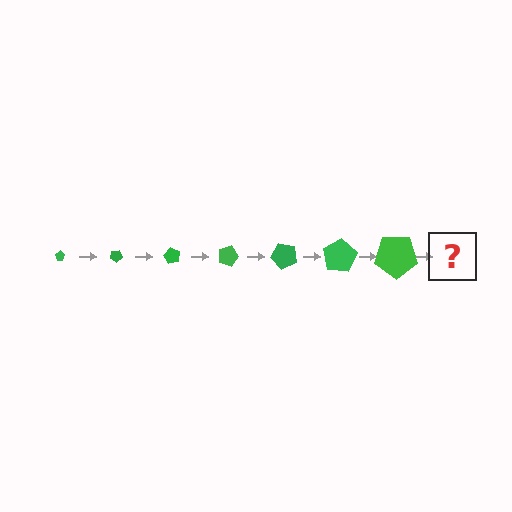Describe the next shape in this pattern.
It should be a pentagon, larger than the previous one and rotated 210 degrees from the start.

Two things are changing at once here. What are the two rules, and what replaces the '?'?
The two rules are that the pentagon grows larger each step and it rotates 30 degrees each step. The '?' should be a pentagon, larger than the previous one and rotated 210 degrees from the start.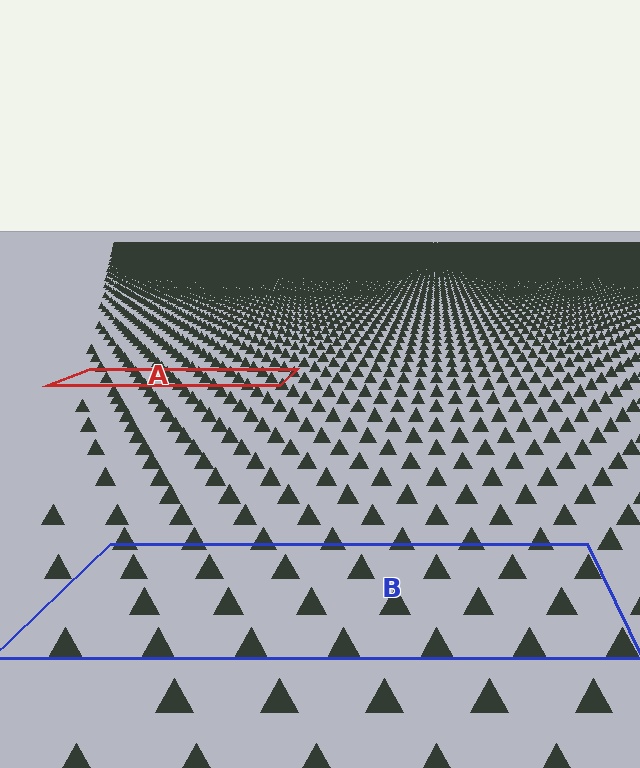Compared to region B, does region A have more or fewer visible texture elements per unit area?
Region A has more texture elements per unit area — they are packed more densely because it is farther away.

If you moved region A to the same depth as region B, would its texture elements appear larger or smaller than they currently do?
They would appear larger. At a closer depth, the same texture elements are projected at a bigger on-screen size.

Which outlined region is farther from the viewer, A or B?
Region A is farther from the viewer — the texture elements inside it appear smaller and more densely packed.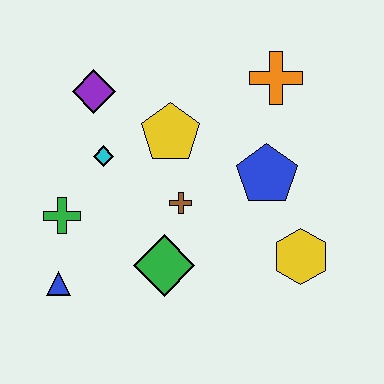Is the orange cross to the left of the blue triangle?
No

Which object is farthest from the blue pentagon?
The blue triangle is farthest from the blue pentagon.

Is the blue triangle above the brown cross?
No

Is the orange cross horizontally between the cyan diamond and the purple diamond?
No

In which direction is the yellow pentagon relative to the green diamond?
The yellow pentagon is above the green diamond.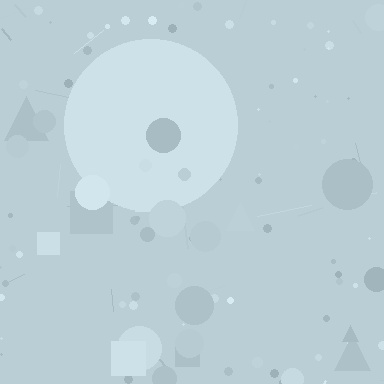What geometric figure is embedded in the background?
A circle is embedded in the background.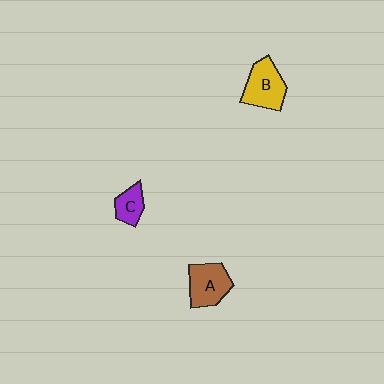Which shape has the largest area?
Shape B (yellow).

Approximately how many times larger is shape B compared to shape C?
Approximately 1.8 times.